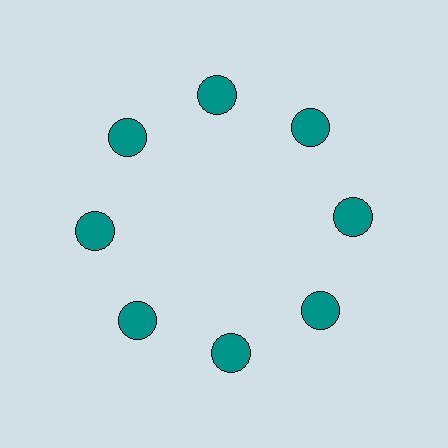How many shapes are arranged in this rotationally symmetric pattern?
There are 8 shapes, arranged in 8 groups of 1.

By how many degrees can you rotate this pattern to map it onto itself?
The pattern maps onto itself every 45 degrees of rotation.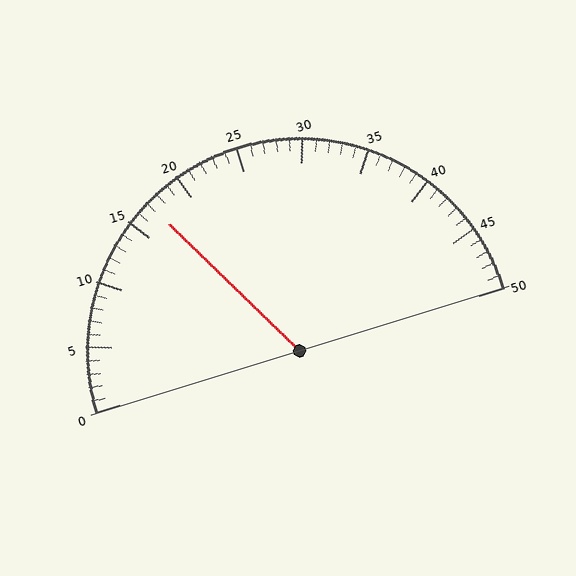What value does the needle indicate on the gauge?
The needle indicates approximately 17.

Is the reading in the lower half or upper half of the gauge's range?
The reading is in the lower half of the range (0 to 50).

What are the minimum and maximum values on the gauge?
The gauge ranges from 0 to 50.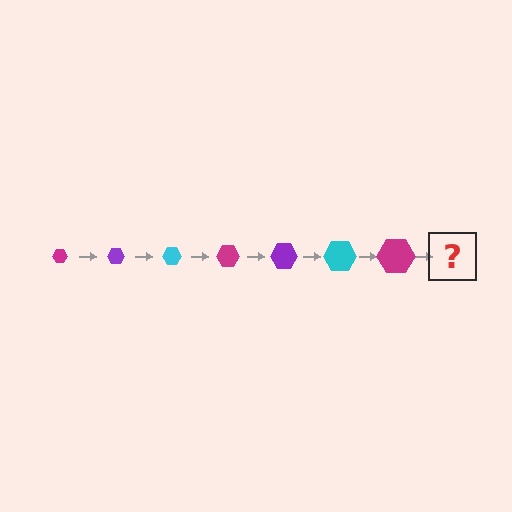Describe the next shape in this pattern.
It should be a purple hexagon, larger than the previous one.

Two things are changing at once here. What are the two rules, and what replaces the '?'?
The two rules are that the hexagon grows larger each step and the color cycles through magenta, purple, and cyan. The '?' should be a purple hexagon, larger than the previous one.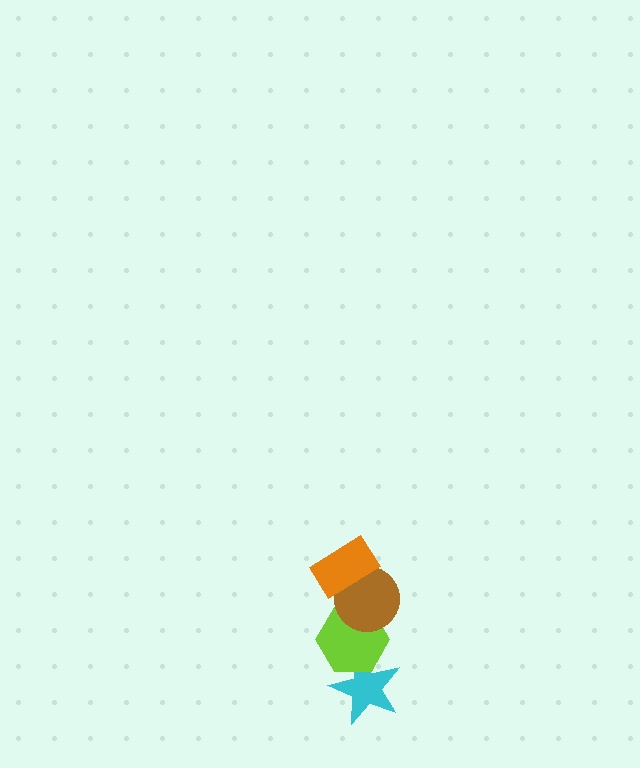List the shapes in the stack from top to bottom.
From top to bottom: the orange rectangle, the brown circle, the lime hexagon, the cyan star.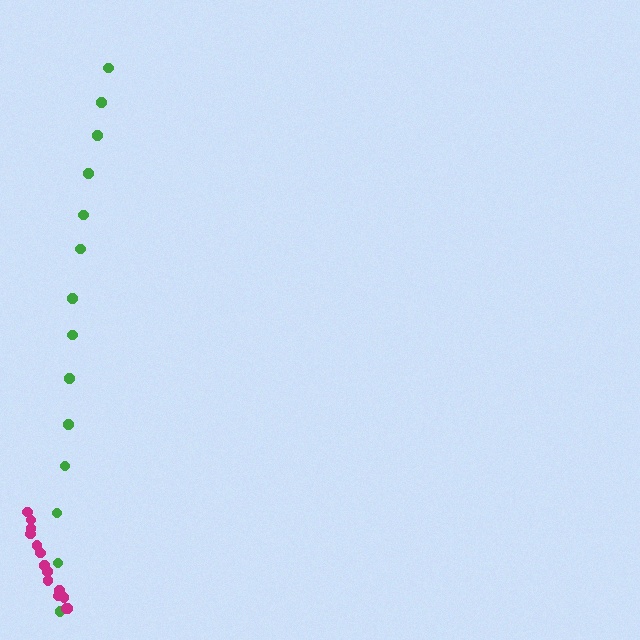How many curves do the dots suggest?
There are 2 distinct paths.